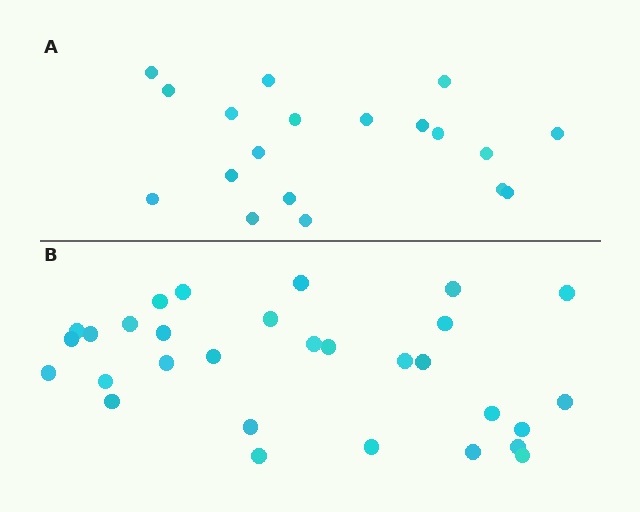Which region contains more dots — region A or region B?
Region B (the bottom region) has more dots.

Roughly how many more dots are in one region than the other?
Region B has roughly 12 or so more dots than region A.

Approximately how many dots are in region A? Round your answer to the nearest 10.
About 20 dots. (The exact count is 19, which rounds to 20.)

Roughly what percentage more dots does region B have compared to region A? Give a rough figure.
About 60% more.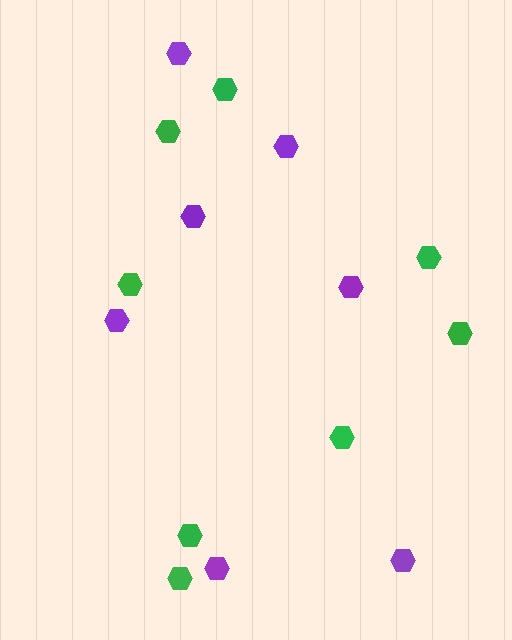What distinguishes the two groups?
There are 2 groups: one group of purple hexagons (7) and one group of green hexagons (8).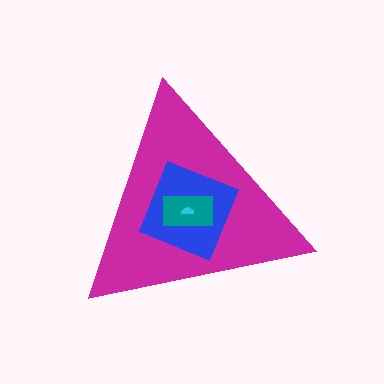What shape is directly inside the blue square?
The teal rectangle.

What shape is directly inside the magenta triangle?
The blue square.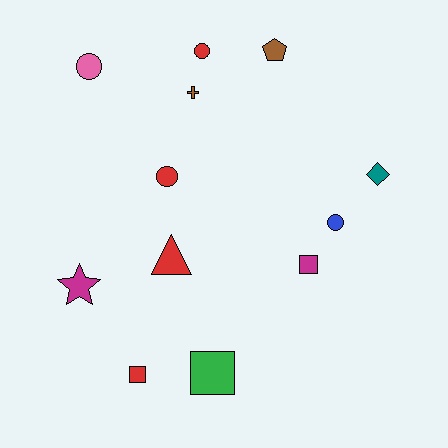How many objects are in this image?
There are 12 objects.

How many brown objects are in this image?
There are 2 brown objects.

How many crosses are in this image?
There is 1 cross.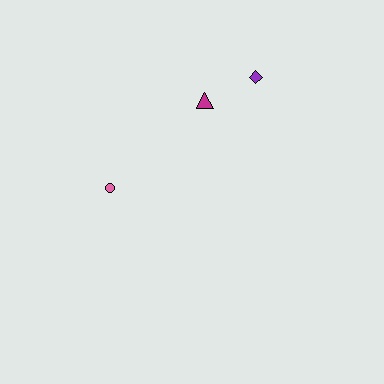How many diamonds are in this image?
There is 1 diamond.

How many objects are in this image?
There are 3 objects.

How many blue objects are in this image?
There are no blue objects.